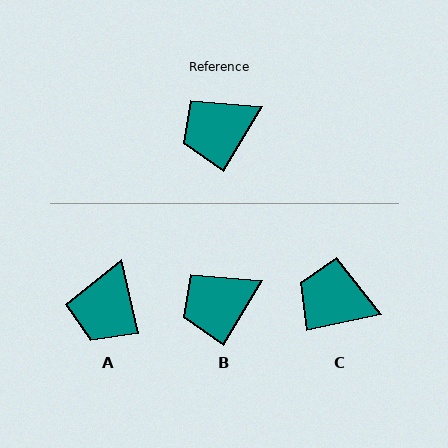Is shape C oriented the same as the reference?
No, it is off by about 47 degrees.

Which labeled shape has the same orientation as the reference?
B.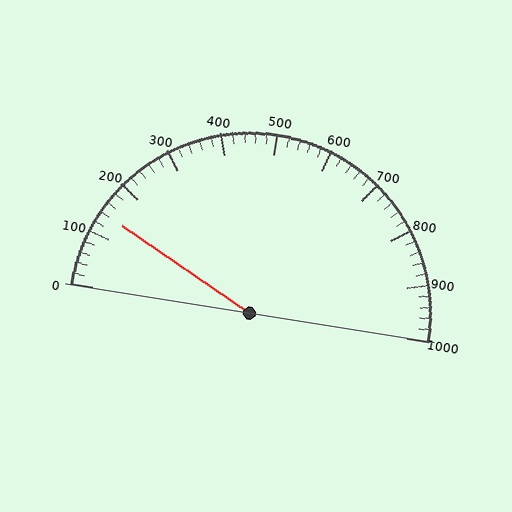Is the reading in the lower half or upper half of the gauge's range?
The reading is in the lower half of the range (0 to 1000).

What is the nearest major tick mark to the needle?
The nearest major tick mark is 100.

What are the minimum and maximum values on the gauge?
The gauge ranges from 0 to 1000.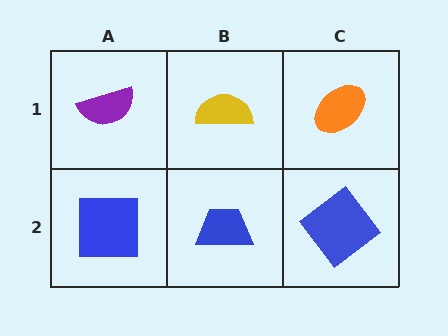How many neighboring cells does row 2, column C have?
2.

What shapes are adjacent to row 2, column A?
A purple semicircle (row 1, column A), a blue trapezoid (row 2, column B).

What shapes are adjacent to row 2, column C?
An orange ellipse (row 1, column C), a blue trapezoid (row 2, column B).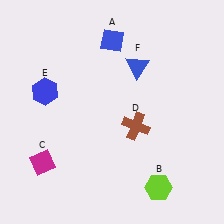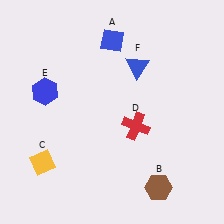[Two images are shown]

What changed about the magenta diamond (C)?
In Image 1, C is magenta. In Image 2, it changed to yellow.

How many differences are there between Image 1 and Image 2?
There are 3 differences between the two images.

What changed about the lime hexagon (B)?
In Image 1, B is lime. In Image 2, it changed to brown.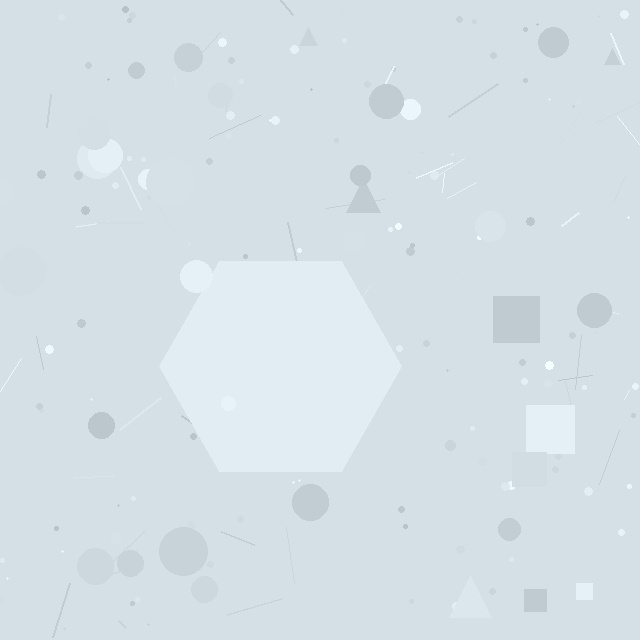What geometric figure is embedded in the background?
A hexagon is embedded in the background.